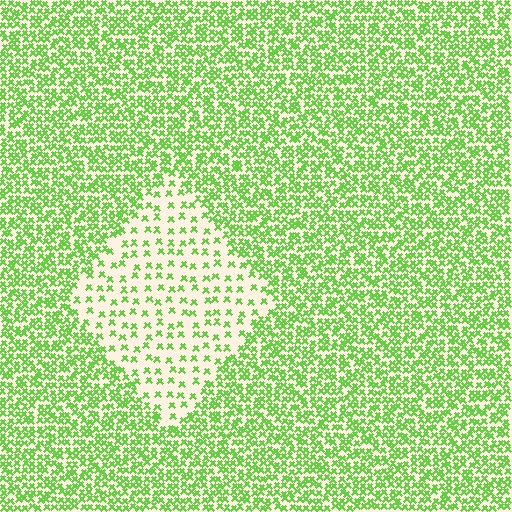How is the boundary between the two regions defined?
The boundary is defined by a change in element density (approximately 2.7x ratio). All elements are the same color, size, and shape.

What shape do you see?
I see a diamond.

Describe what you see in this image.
The image contains small lime elements arranged at two different densities. A diamond-shaped region is visible where the elements are less densely packed than the surrounding area.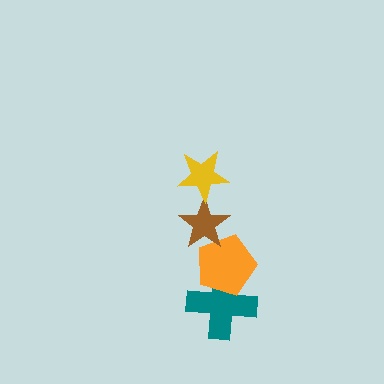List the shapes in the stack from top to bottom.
From top to bottom: the yellow star, the brown star, the orange pentagon, the teal cross.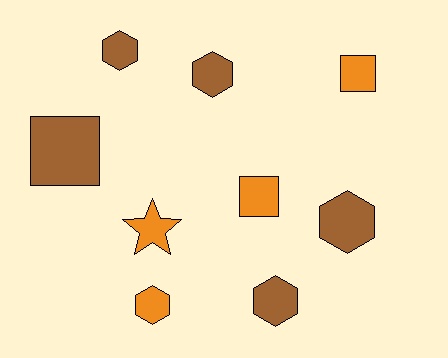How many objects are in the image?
There are 9 objects.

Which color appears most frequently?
Brown, with 5 objects.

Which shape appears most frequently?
Hexagon, with 5 objects.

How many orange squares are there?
There are 2 orange squares.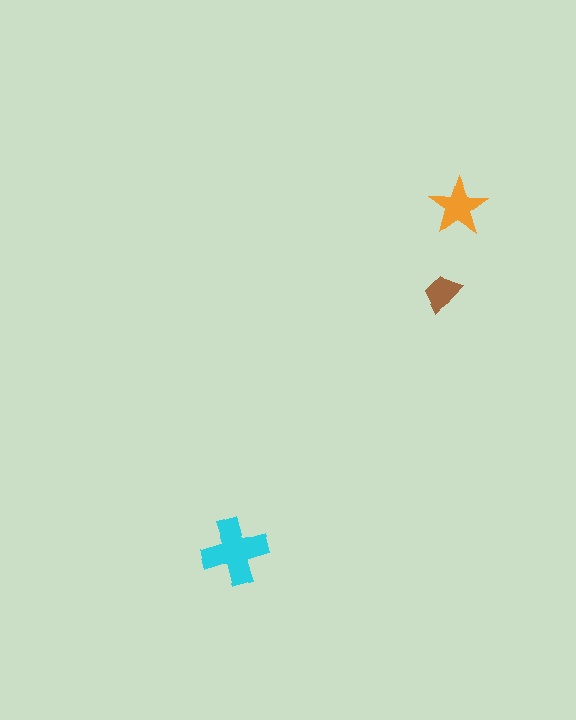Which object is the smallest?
The brown trapezoid.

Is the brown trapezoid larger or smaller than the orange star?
Smaller.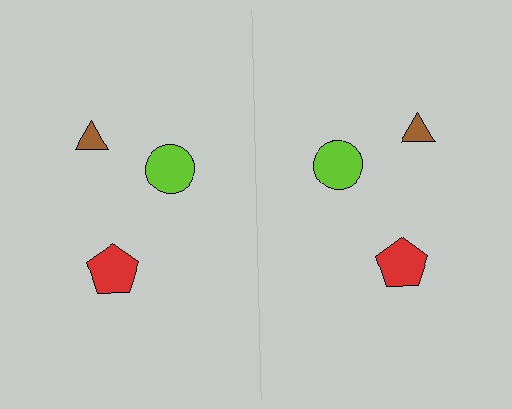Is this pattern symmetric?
Yes, this pattern has bilateral (reflection) symmetry.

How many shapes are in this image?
There are 6 shapes in this image.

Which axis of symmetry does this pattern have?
The pattern has a vertical axis of symmetry running through the center of the image.